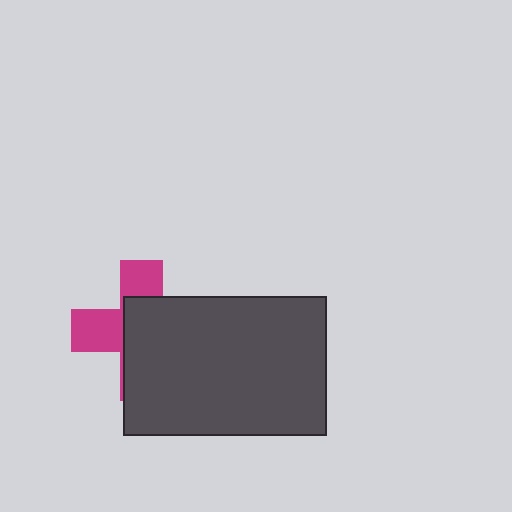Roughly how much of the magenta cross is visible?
A small part of it is visible (roughly 39%).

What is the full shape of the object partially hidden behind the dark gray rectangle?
The partially hidden object is a magenta cross.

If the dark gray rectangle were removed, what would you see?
You would see the complete magenta cross.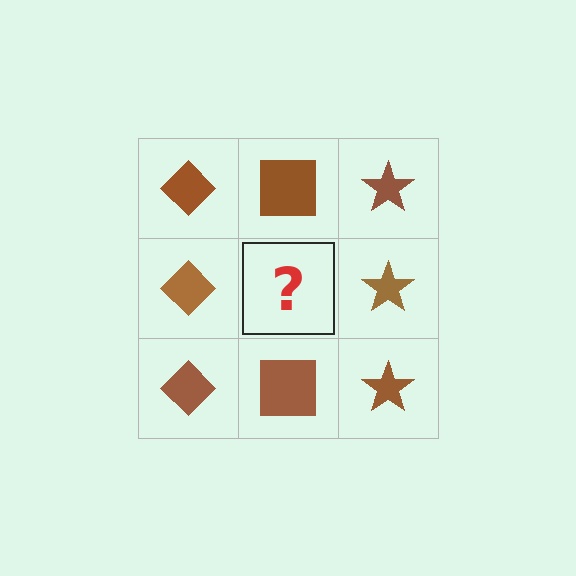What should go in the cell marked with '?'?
The missing cell should contain a brown square.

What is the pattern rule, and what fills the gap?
The rule is that each column has a consistent shape. The gap should be filled with a brown square.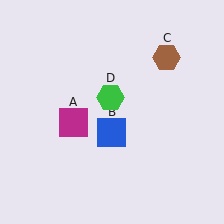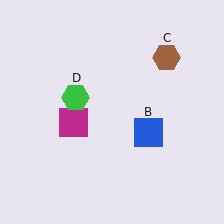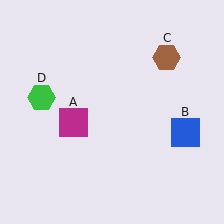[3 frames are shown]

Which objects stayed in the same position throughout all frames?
Magenta square (object A) and brown hexagon (object C) remained stationary.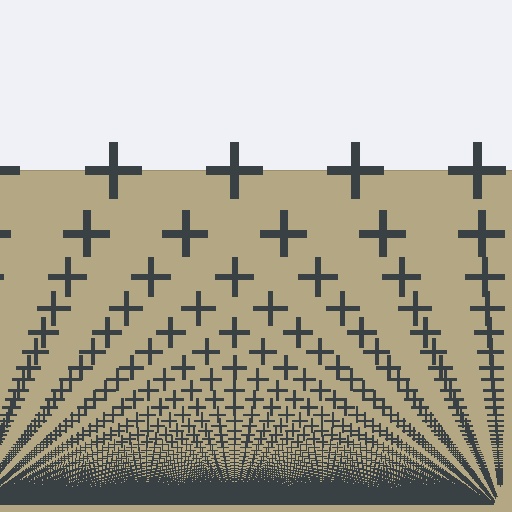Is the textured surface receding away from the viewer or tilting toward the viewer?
The surface appears to tilt toward the viewer. Texture elements get larger and sparser toward the top.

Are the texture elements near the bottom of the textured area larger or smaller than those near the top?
Smaller. The gradient is inverted — elements near the bottom are smaller and denser.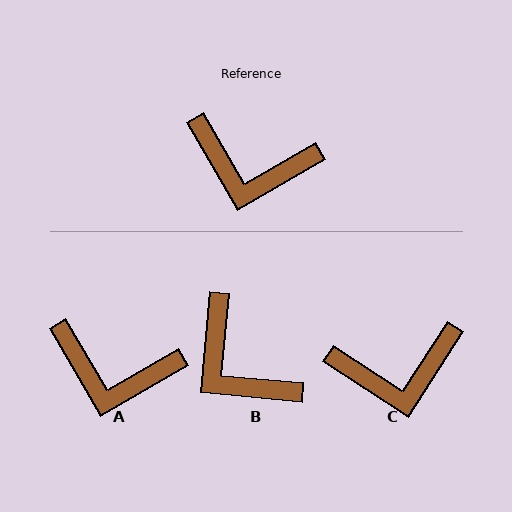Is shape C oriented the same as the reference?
No, it is off by about 27 degrees.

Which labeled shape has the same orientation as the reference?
A.